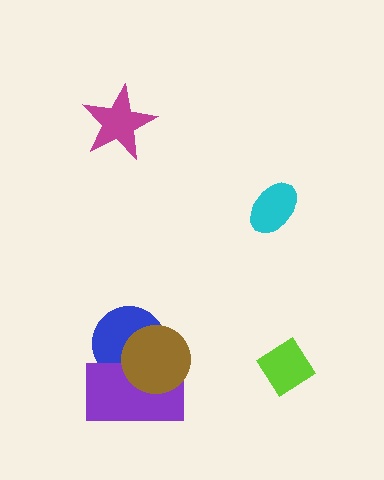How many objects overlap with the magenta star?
0 objects overlap with the magenta star.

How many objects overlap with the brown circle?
2 objects overlap with the brown circle.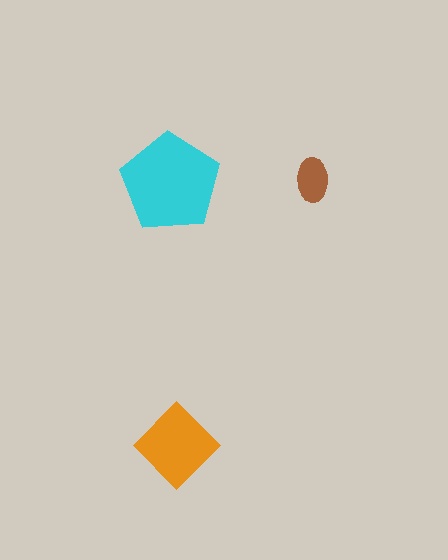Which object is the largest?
The cyan pentagon.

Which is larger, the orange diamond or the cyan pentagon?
The cyan pentagon.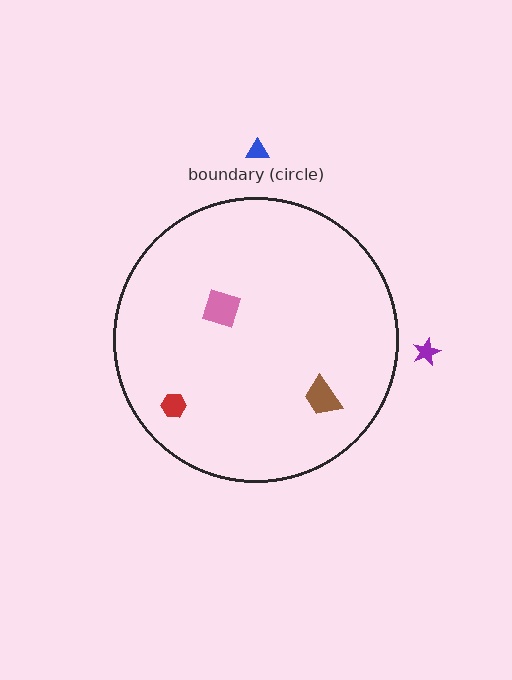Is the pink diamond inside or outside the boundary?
Inside.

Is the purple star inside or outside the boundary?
Outside.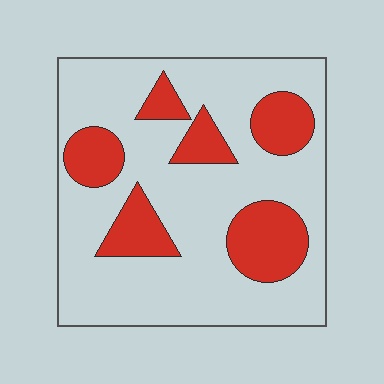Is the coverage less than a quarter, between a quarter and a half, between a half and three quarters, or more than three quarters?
Between a quarter and a half.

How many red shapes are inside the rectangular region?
6.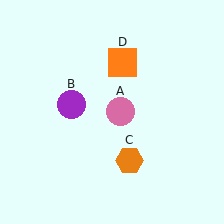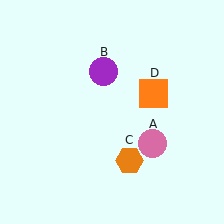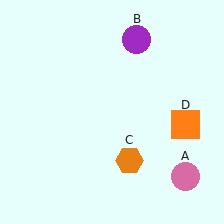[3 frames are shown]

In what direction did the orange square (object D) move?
The orange square (object D) moved down and to the right.